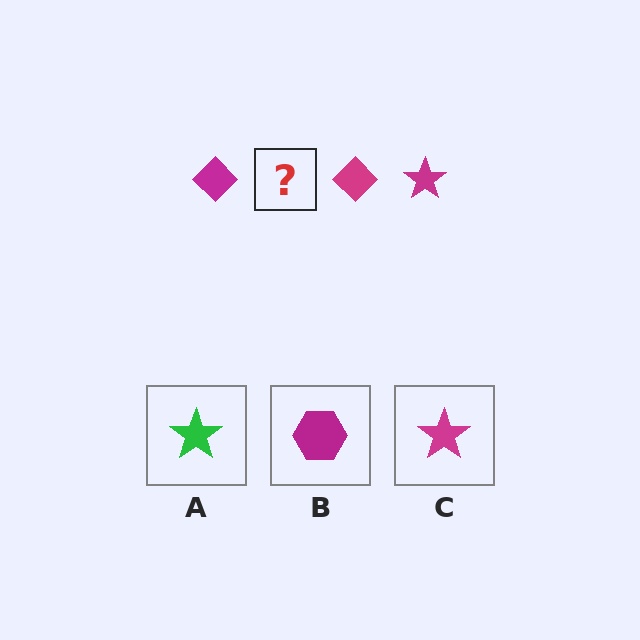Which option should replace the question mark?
Option C.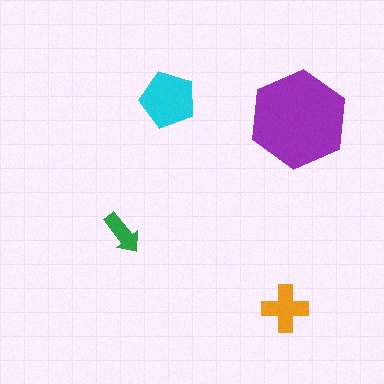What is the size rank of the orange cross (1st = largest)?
3rd.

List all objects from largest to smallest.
The purple hexagon, the cyan pentagon, the orange cross, the green arrow.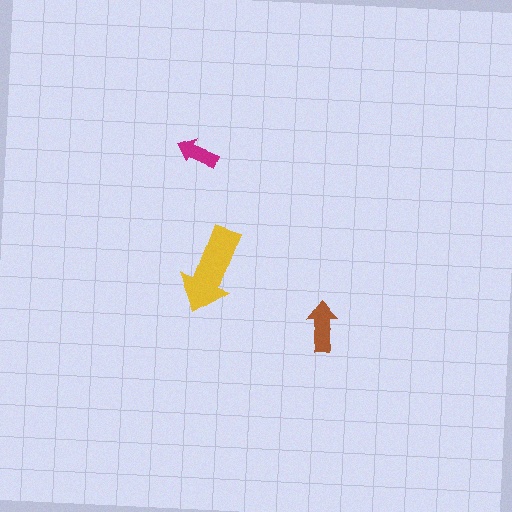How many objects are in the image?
There are 3 objects in the image.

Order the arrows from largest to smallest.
the yellow one, the brown one, the magenta one.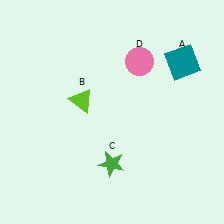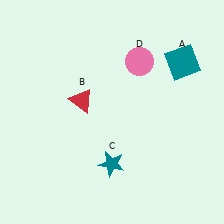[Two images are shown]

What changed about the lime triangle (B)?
In Image 1, B is lime. In Image 2, it changed to red.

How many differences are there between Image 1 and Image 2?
There are 2 differences between the two images.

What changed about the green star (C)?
In Image 1, C is green. In Image 2, it changed to teal.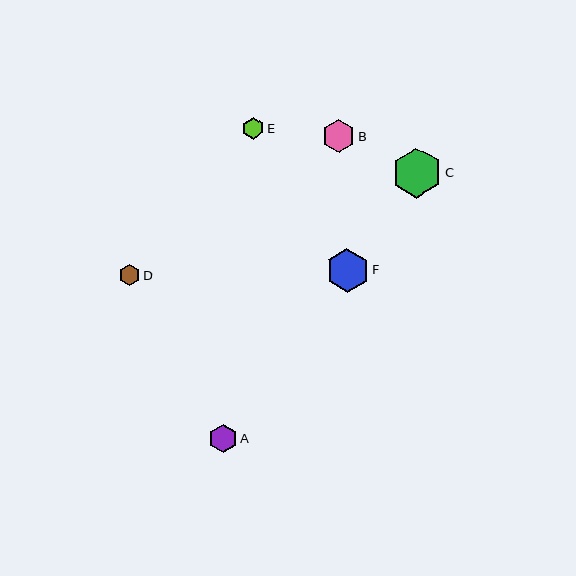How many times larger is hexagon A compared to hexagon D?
Hexagon A is approximately 1.3 times the size of hexagon D.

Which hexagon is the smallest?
Hexagon E is the smallest with a size of approximately 21 pixels.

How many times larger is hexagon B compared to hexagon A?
Hexagon B is approximately 1.2 times the size of hexagon A.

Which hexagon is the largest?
Hexagon C is the largest with a size of approximately 50 pixels.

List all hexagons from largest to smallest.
From largest to smallest: C, F, B, A, D, E.